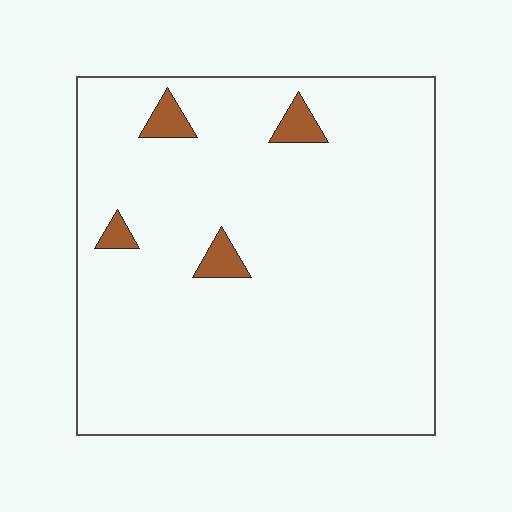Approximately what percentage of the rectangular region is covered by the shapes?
Approximately 5%.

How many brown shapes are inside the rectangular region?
4.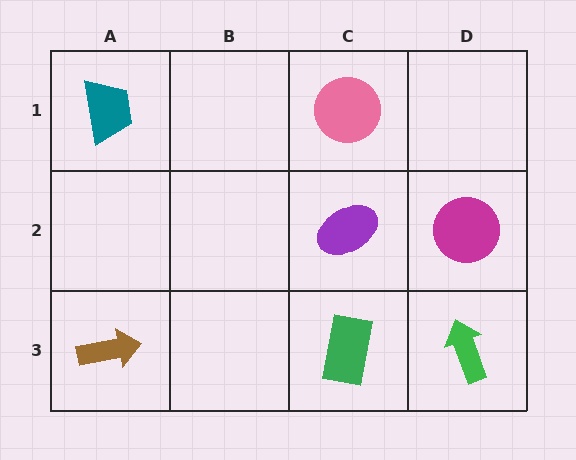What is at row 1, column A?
A teal trapezoid.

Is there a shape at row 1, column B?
No, that cell is empty.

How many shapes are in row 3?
3 shapes.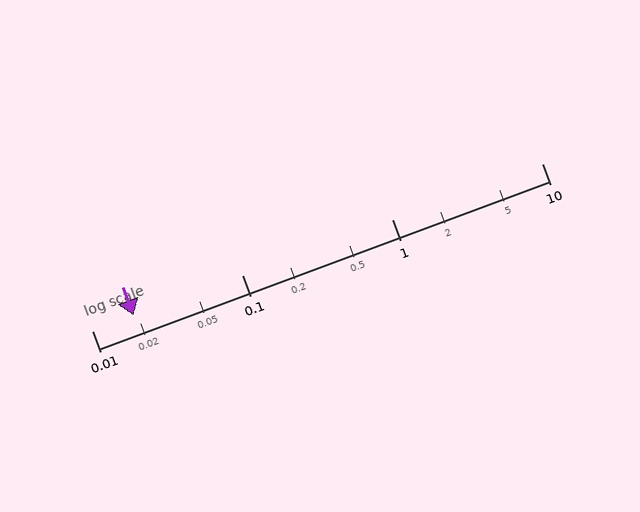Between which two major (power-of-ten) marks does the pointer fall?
The pointer is between 0.01 and 0.1.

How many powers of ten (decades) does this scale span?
The scale spans 3 decades, from 0.01 to 10.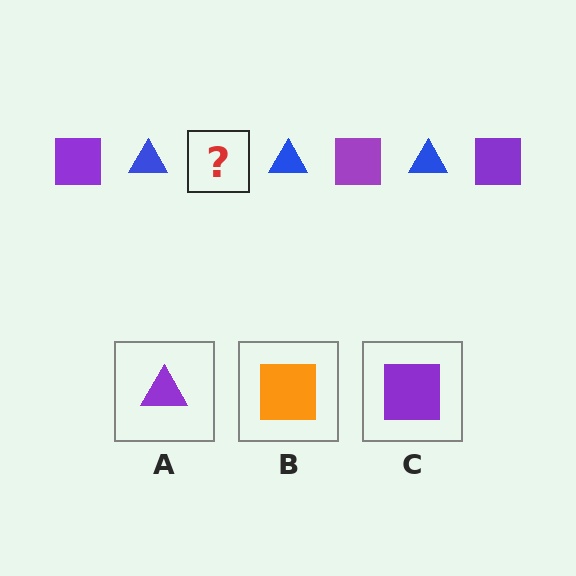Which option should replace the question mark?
Option C.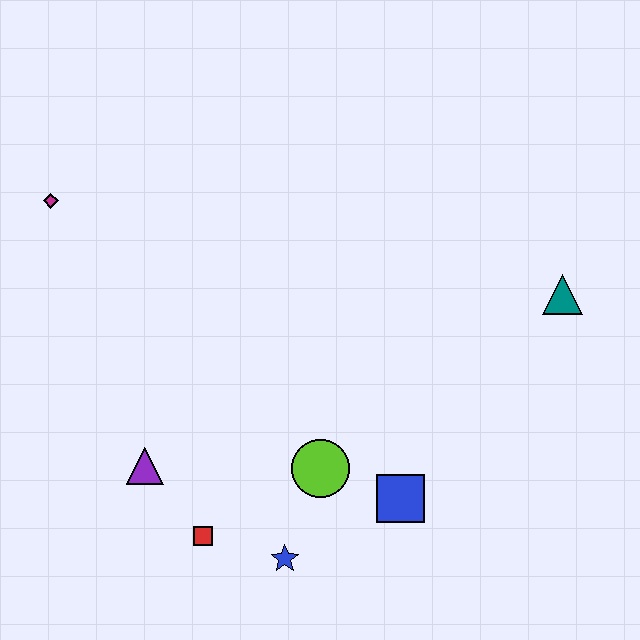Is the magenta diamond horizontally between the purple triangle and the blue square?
No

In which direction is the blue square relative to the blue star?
The blue square is to the right of the blue star.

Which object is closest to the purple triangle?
The red square is closest to the purple triangle.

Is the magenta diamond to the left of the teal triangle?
Yes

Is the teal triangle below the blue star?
No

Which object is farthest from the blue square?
The magenta diamond is farthest from the blue square.